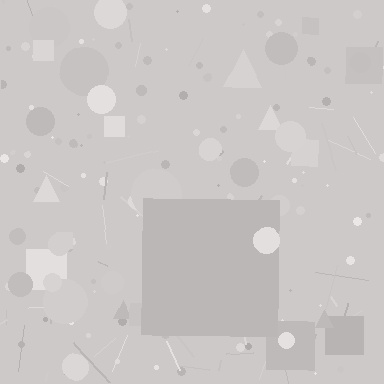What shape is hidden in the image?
A square is hidden in the image.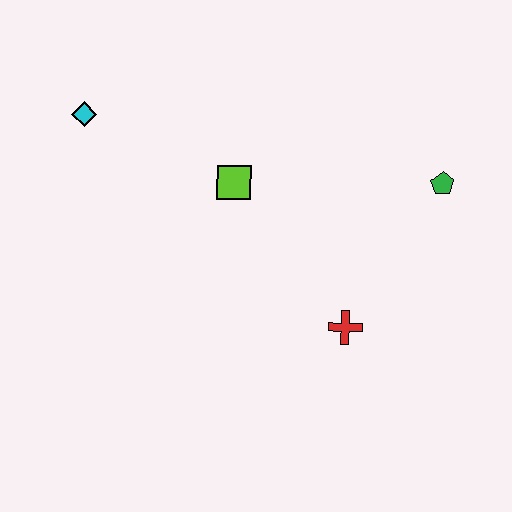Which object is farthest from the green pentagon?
The cyan diamond is farthest from the green pentagon.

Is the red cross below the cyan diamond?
Yes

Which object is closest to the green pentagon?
The red cross is closest to the green pentagon.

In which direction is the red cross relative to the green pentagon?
The red cross is below the green pentagon.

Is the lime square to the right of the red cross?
No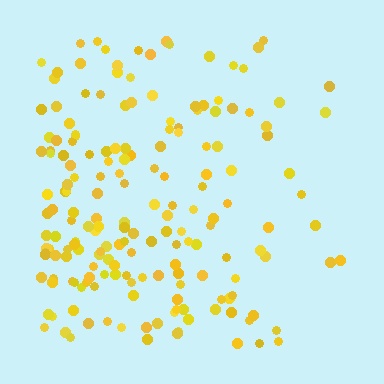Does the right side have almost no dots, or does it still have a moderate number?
Still a moderate number, just noticeably fewer than the left.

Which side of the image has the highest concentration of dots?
The left.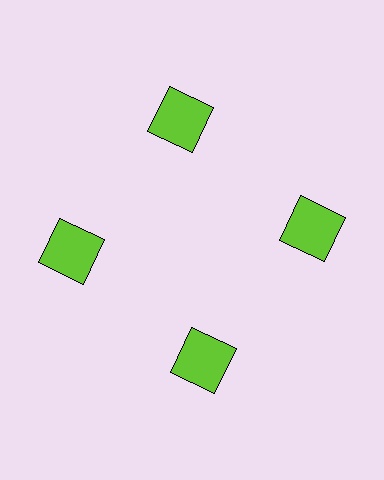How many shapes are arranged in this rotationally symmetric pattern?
There are 4 shapes, arranged in 4 groups of 1.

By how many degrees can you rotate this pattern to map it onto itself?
The pattern maps onto itself every 90 degrees of rotation.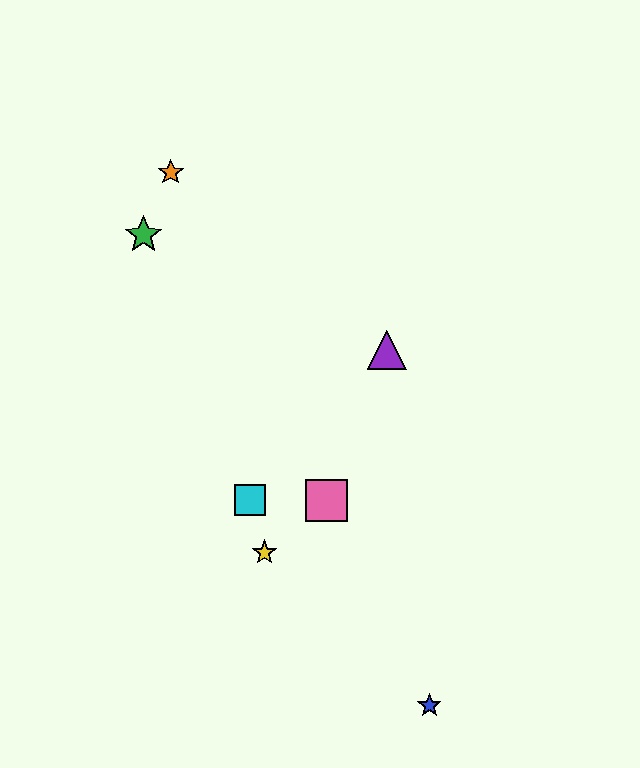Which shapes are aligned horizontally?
The red triangle, the cyan square, the pink square are aligned horizontally.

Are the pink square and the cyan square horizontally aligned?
Yes, both are at y≈500.